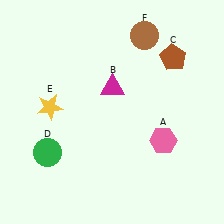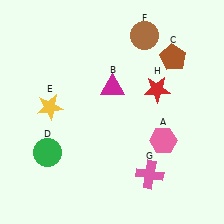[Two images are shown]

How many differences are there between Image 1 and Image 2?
There are 2 differences between the two images.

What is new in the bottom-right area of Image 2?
A pink cross (G) was added in the bottom-right area of Image 2.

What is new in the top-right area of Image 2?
A red star (H) was added in the top-right area of Image 2.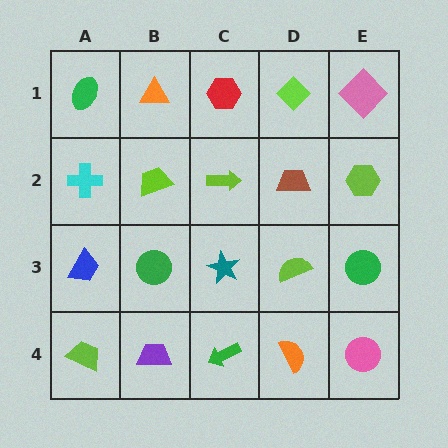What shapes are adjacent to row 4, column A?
A blue trapezoid (row 3, column A), a purple trapezoid (row 4, column B).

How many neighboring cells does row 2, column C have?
4.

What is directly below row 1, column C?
A lime arrow.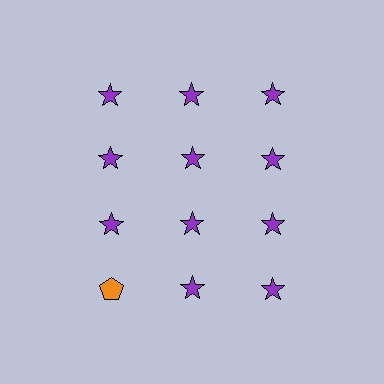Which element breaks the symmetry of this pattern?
The orange pentagon in the fourth row, leftmost column breaks the symmetry. All other shapes are purple stars.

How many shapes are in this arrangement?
There are 12 shapes arranged in a grid pattern.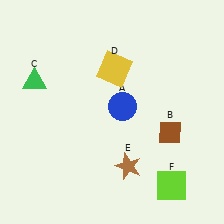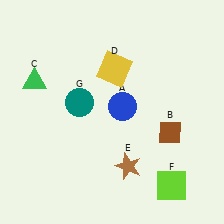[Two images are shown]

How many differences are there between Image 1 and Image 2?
There is 1 difference between the two images.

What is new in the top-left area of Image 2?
A teal circle (G) was added in the top-left area of Image 2.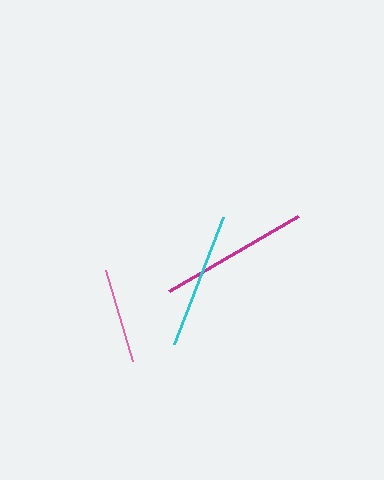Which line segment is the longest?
The magenta line is the longest at approximately 150 pixels.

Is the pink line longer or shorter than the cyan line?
The cyan line is longer than the pink line.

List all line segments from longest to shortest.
From longest to shortest: magenta, cyan, pink.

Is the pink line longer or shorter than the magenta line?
The magenta line is longer than the pink line.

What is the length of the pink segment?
The pink segment is approximately 95 pixels long.